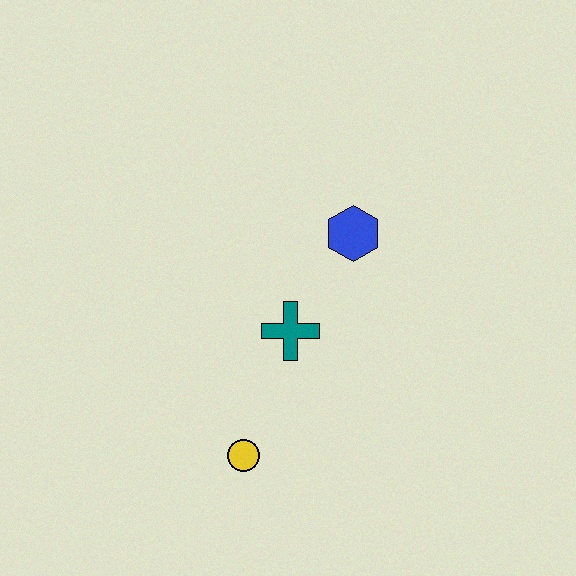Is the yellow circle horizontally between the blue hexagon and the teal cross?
No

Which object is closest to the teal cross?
The blue hexagon is closest to the teal cross.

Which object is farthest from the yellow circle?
The blue hexagon is farthest from the yellow circle.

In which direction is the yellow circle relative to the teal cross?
The yellow circle is below the teal cross.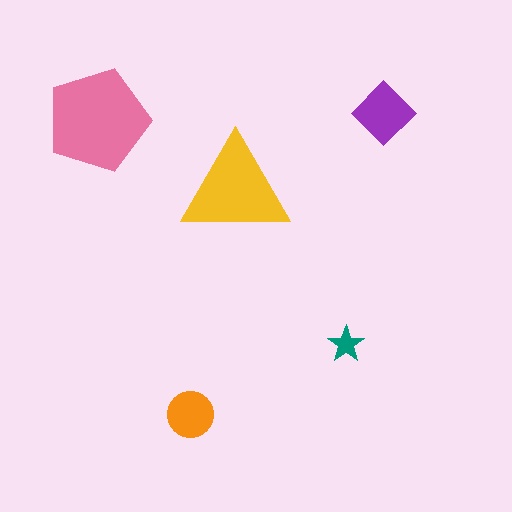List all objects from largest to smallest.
The pink pentagon, the yellow triangle, the purple diamond, the orange circle, the teal star.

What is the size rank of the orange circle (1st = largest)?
4th.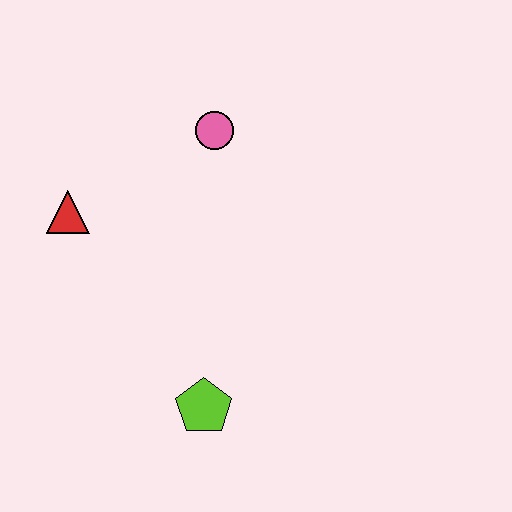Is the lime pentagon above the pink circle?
No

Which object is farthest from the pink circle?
The lime pentagon is farthest from the pink circle.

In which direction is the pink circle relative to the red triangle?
The pink circle is to the right of the red triangle.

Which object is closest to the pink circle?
The red triangle is closest to the pink circle.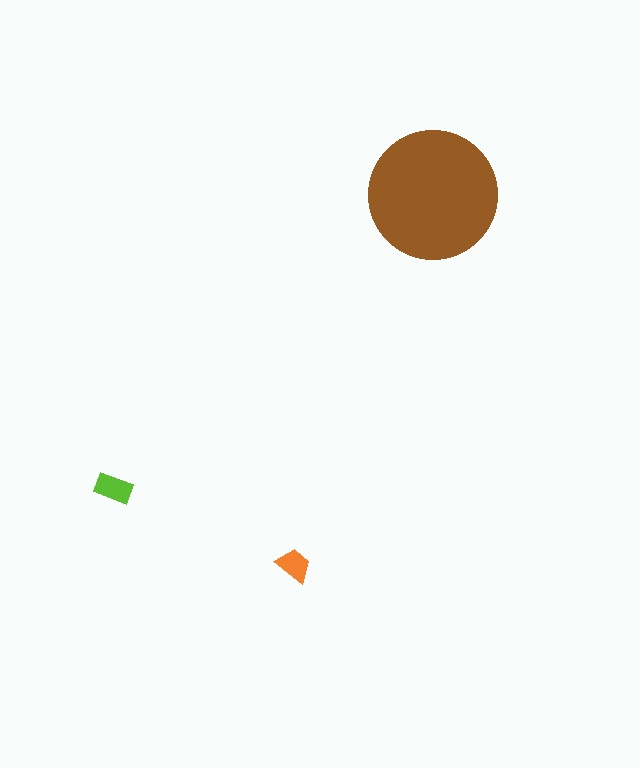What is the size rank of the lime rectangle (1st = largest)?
2nd.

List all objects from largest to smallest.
The brown circle, the lime rectangle, the orange trapezoid.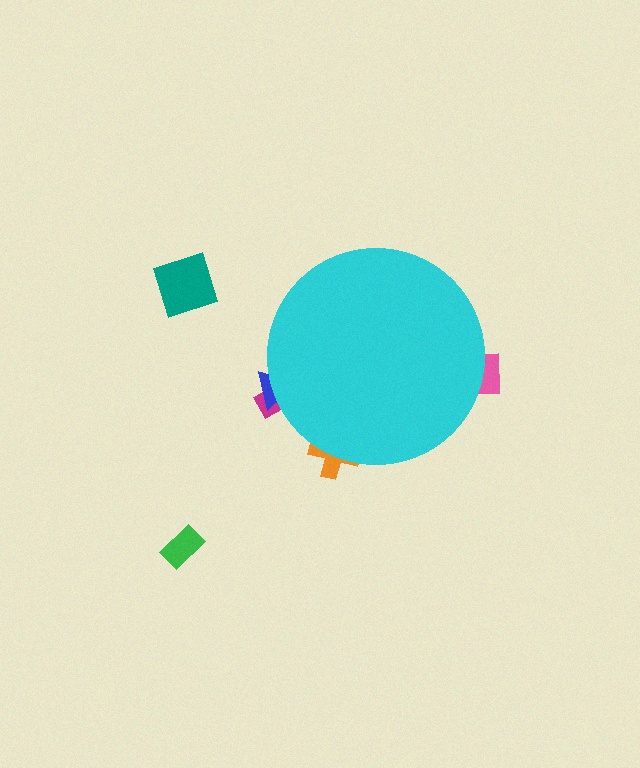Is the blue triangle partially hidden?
Yes, the blue triangle is partially hidden behind the cyan circle.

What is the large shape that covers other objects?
A cyan circle.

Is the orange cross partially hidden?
Yes, the orange cross is partially hidden behind the cyan circle.